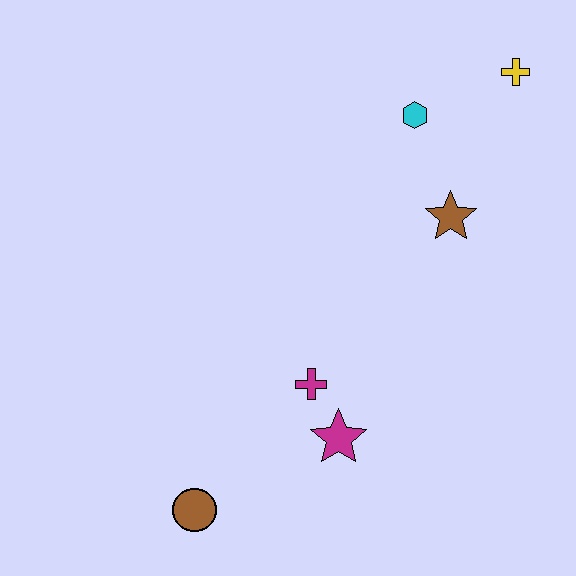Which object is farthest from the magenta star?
The yellow cross is farthest from the magenta star.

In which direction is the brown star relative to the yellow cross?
The brown star is below the yellow cross.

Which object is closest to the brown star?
The cyan hexagon is closest to the brown star.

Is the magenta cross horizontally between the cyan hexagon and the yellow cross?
No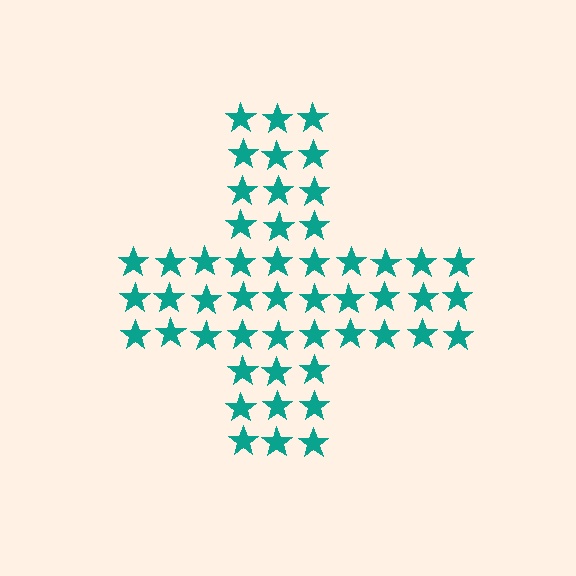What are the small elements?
The small elements are stars.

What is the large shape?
The large shape is a cross.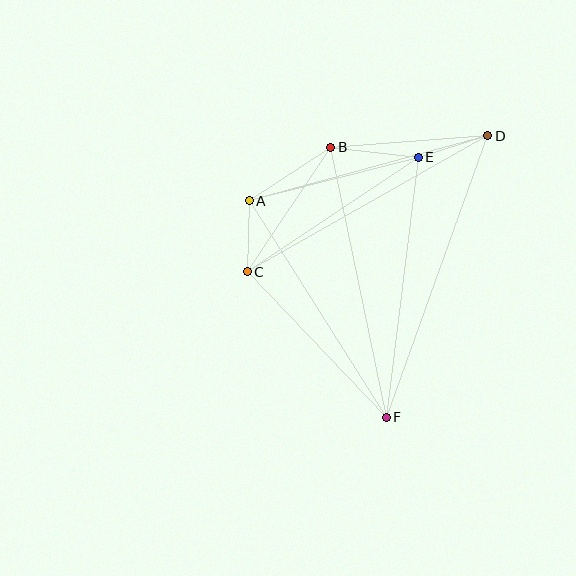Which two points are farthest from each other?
Points D and F are farthest from each other.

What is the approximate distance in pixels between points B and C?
The distance between B and C is approximately 150 pixels.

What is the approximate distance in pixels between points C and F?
The distance between C and F is approximately 202 pixels.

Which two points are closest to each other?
Points A and C are closest to each other.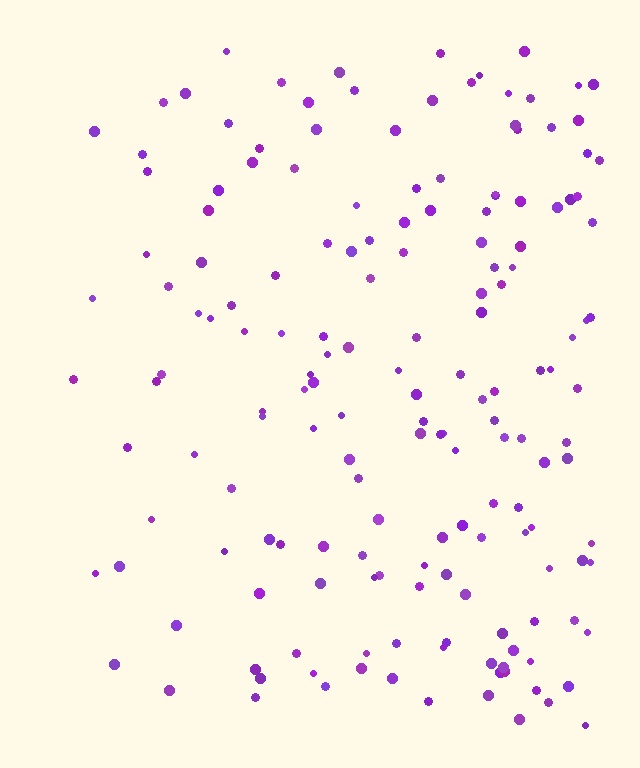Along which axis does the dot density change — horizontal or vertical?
Horizontal.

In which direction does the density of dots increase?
From left to right, with the right side densest.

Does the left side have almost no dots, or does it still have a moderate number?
Still a moderate number, just noticeably fewer than the right.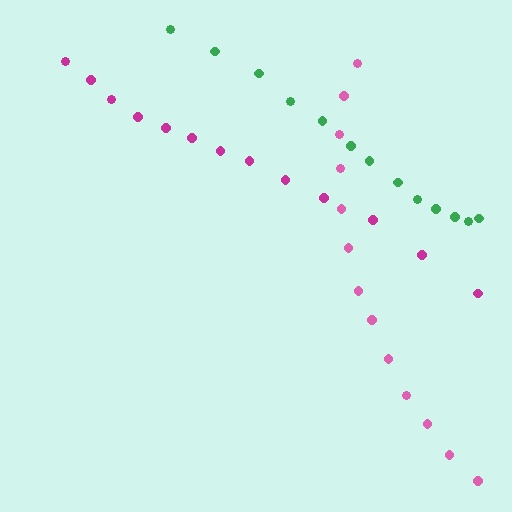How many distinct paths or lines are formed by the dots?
There are 3 distinct paths.